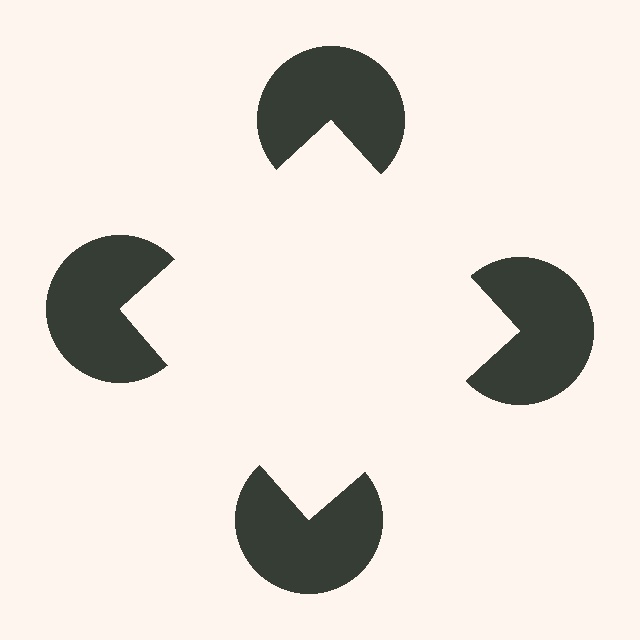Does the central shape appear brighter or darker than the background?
It typically appears slightly brighter than the background, even though no actual brightness change is drawn.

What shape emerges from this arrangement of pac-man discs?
An illusory square — its edges are inferred from the aligned wedge cuts in the pac-man discs, not physically drawn.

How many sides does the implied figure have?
4 sides.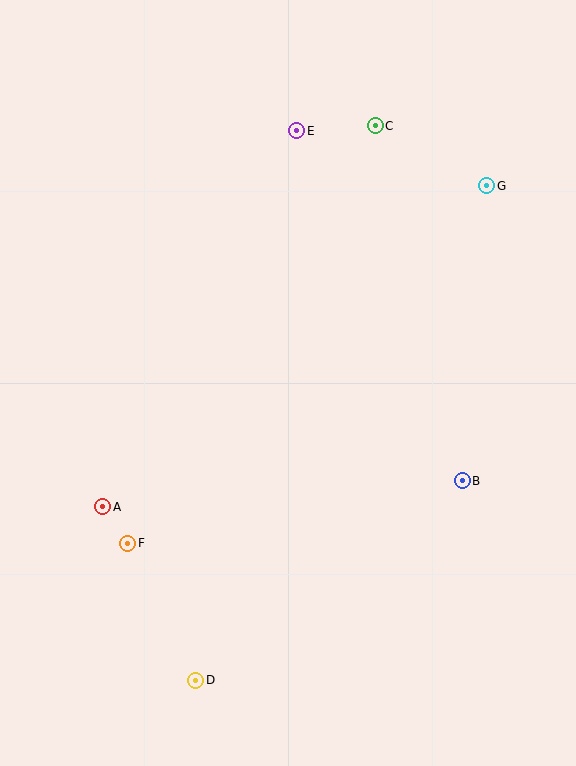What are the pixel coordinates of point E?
Point E is at (297, 131).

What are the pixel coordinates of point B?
Point B is at (462, 481).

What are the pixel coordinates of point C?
Point C is at (375, 126).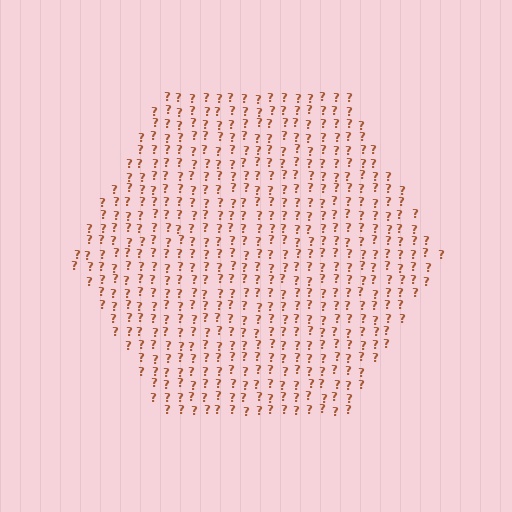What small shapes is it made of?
It is made of small question marks.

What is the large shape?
The large shape is a hexagon.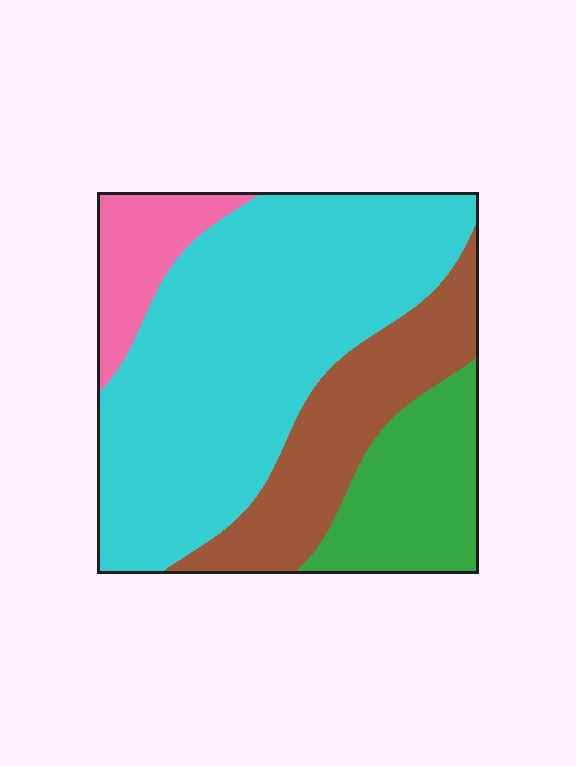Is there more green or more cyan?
Cyan.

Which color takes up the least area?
Pink, at roughly 10%.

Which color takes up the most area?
Cyan, at roughly 55%.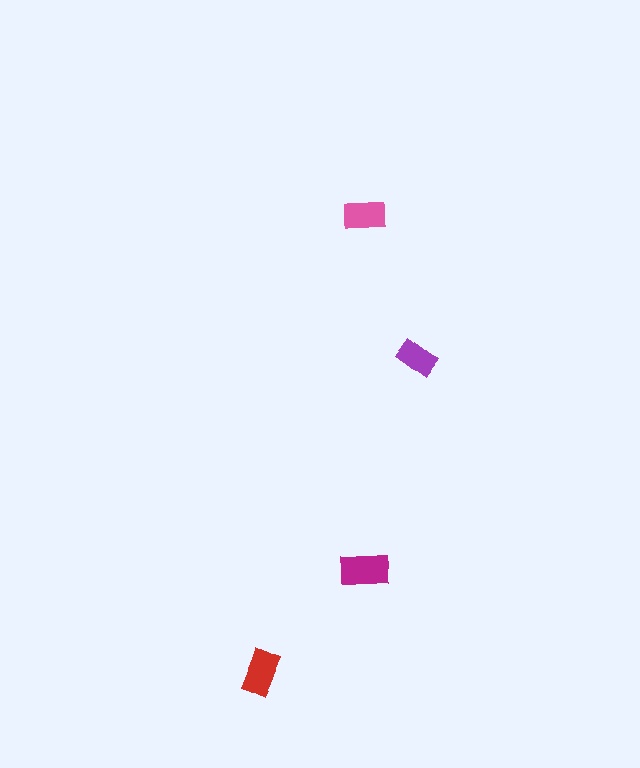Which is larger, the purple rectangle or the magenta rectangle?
The magenta one.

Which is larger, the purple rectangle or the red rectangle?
The red one.